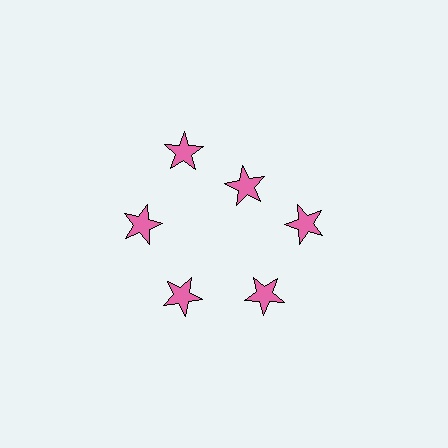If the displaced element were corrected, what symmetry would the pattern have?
It would have 6-fold rotational symmetry — the pattern would map onto itself every 60 degrees.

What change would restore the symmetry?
The symmetry would be restored by moving it outward, back onto the ring so that all 6 stars sit at equal angles and equal distance from the center.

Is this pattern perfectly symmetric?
No. The 6 pink stars are arranged in a ring, but one element near the 1 o'clock position is pulled inward toward the center, breaking the 6-fold rotational symmetry.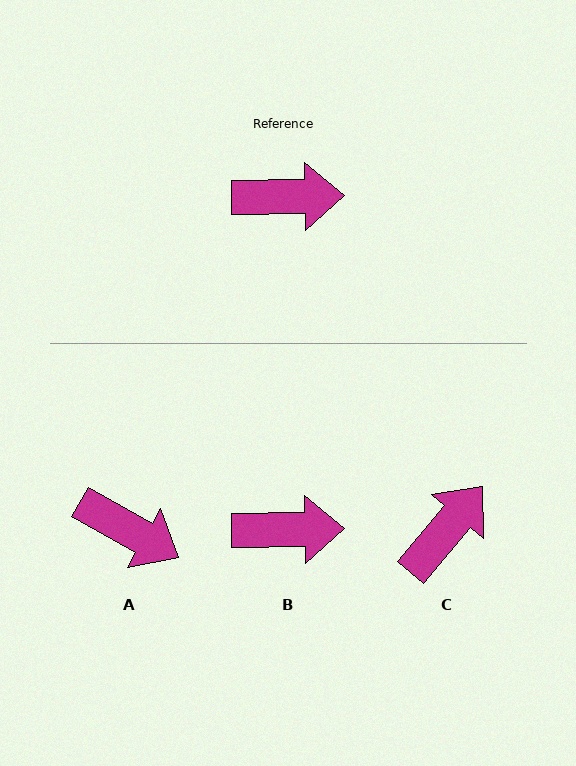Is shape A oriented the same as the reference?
No, it is off by about 30 degrees.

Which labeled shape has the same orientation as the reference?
B.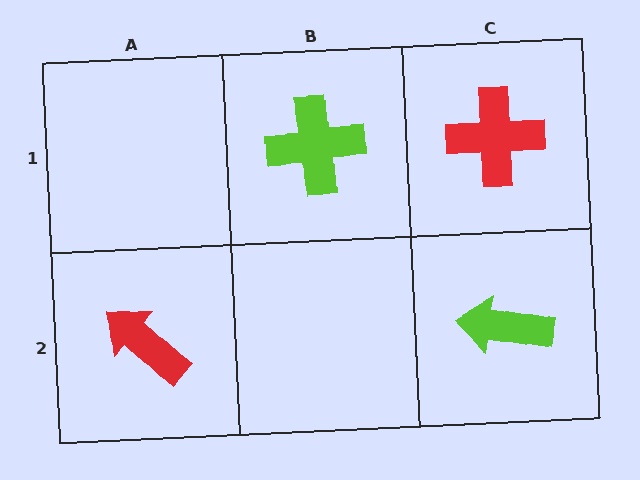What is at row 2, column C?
A lime arrow.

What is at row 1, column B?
A lime cross.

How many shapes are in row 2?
2 shapes.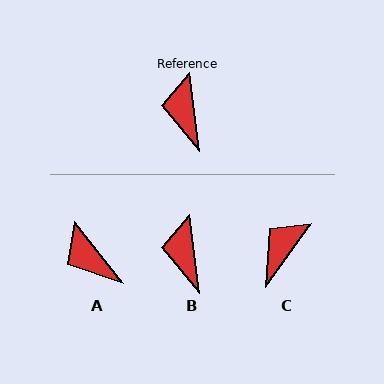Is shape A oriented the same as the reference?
No, it is off by about 31 degrees.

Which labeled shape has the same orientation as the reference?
B.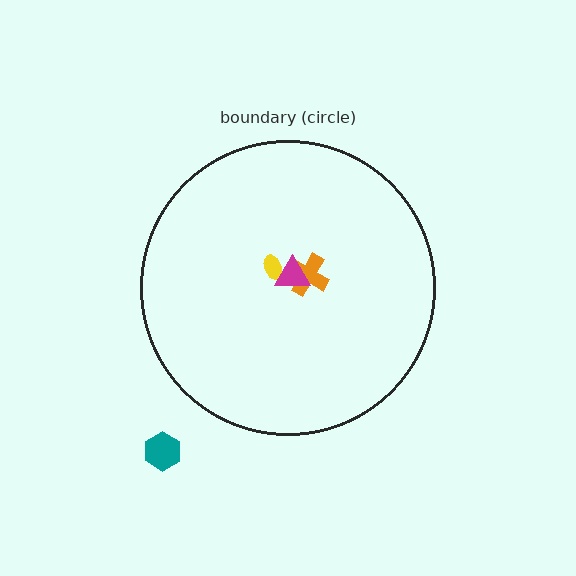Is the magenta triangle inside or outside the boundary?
Inside.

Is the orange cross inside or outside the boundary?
Inside.